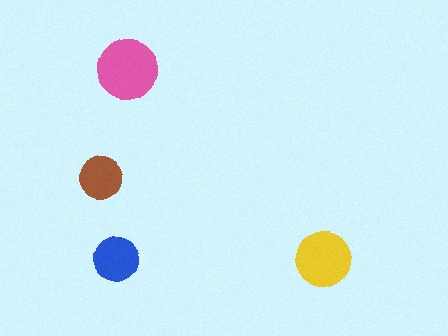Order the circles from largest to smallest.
the pink one, the yellow one, the blue one, the brown one.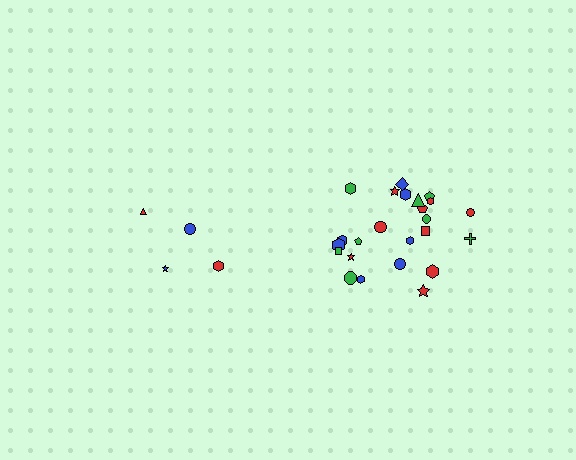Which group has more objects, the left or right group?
The right group.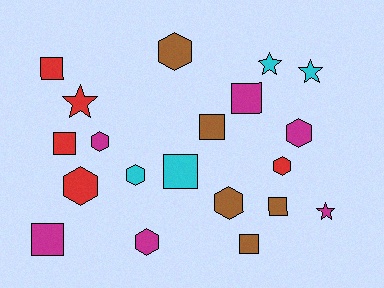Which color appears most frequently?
Magenta, with 6 objects.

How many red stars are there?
There is 1 red star.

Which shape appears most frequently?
Square, with 8 objects.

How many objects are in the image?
There are 20 objects.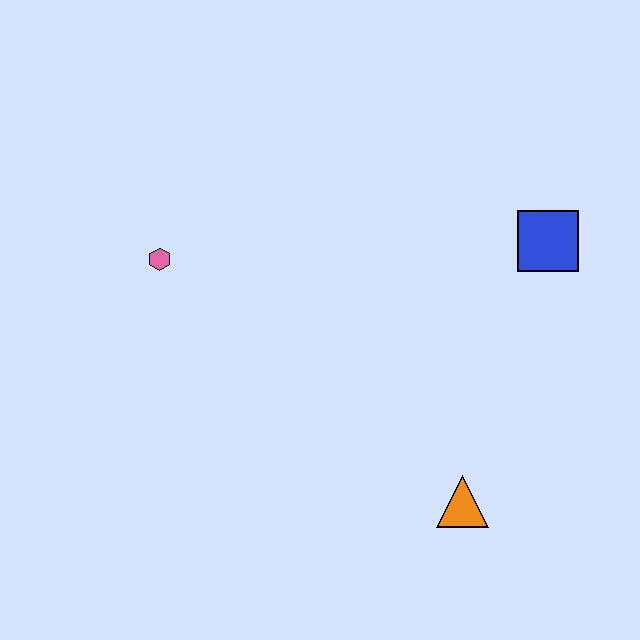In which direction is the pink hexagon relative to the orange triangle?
The pink hexagon is to the left of the orange triangle.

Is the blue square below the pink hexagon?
No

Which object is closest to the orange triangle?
The blue square is closest to the orange triangle.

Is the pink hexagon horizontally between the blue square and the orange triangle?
No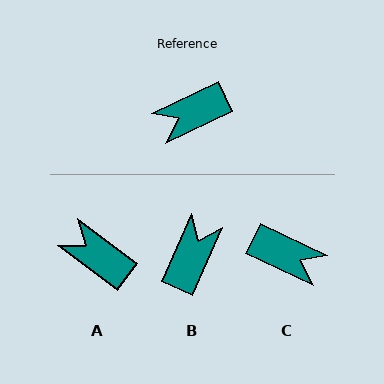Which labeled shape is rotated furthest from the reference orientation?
B, about 139 degrees away.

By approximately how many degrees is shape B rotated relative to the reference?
Approximately 139 degrees clockwise.